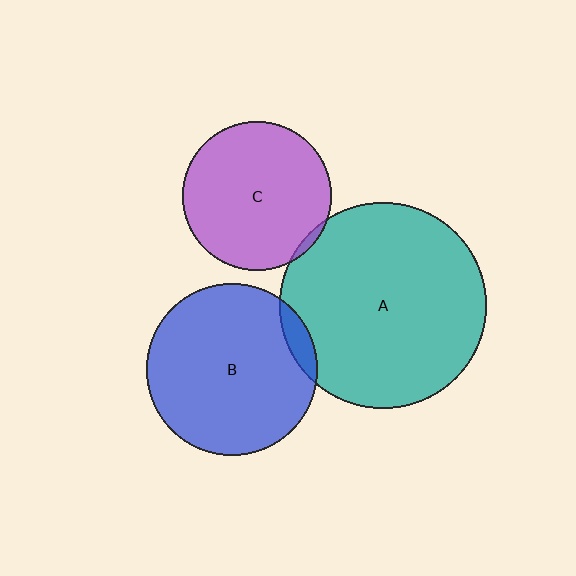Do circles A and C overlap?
Yes.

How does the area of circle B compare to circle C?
Approximately 1.3 times.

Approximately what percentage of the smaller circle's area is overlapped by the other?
Approximately 5%.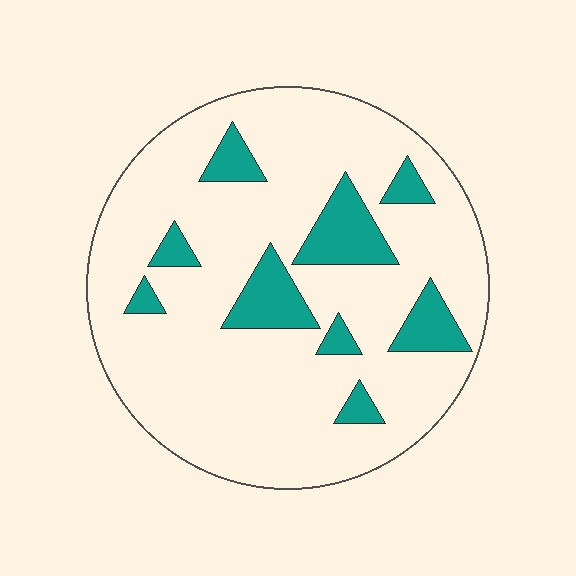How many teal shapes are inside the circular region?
9.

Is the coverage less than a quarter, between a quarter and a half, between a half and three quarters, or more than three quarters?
Less than a quarter.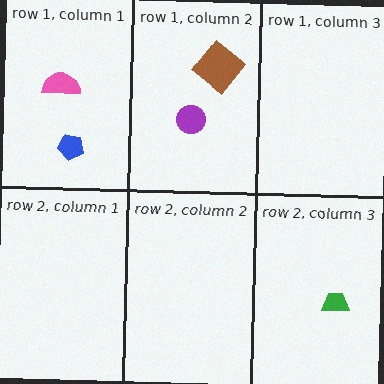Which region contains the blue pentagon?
The row 1, column 1 region.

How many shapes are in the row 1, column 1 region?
2.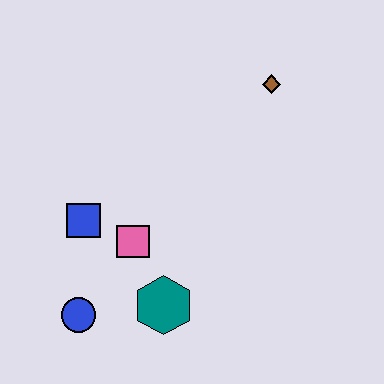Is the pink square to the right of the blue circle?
Yes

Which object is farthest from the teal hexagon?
The brown diamond is farthest from the teal hexagon.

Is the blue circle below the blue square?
Yes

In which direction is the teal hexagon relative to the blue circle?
The teal hexagon is to the right of the blue circle.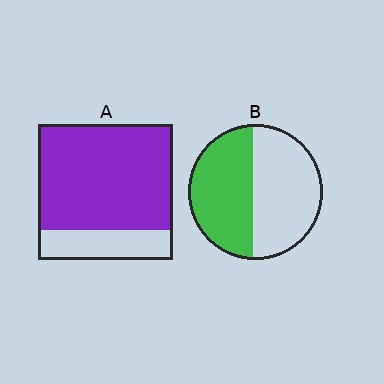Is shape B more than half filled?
Roughly half.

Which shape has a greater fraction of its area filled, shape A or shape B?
Shape A.